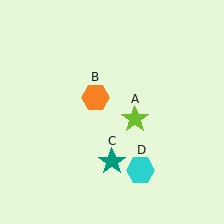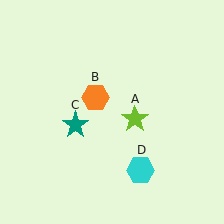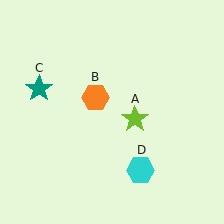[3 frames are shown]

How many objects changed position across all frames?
1 object changed position: teal star (object C).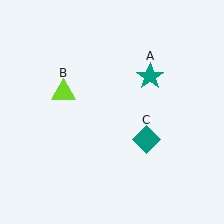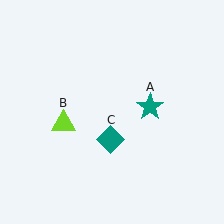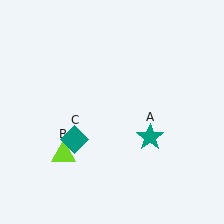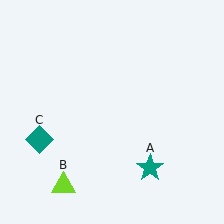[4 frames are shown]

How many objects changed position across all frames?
3 objects changed position: teal star (object A), lime triangle (object B), teal diamond (object C).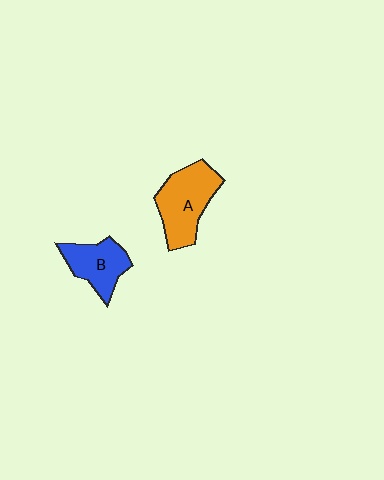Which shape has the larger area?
Shape A (orange).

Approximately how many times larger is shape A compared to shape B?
Approximately 1.4 times.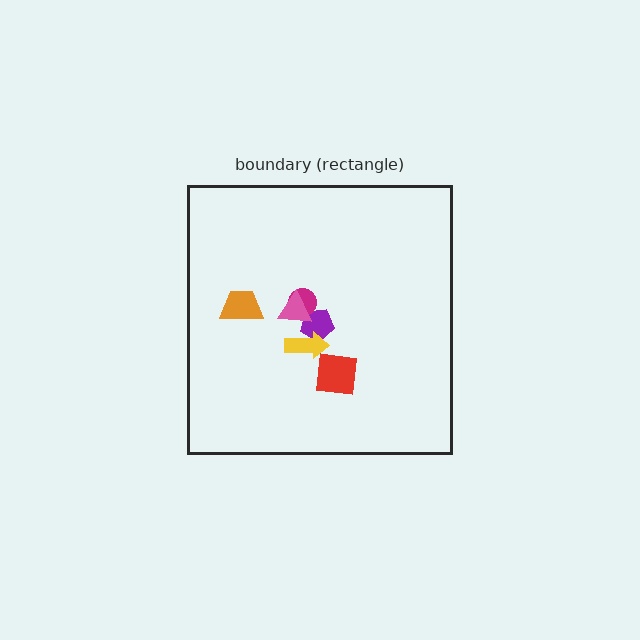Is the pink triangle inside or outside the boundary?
Inside.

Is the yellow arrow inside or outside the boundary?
Inside.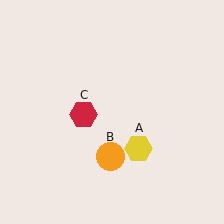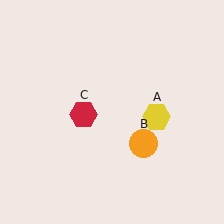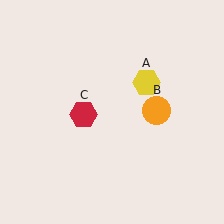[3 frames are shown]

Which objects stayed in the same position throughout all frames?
Red hexagon (object C) remained stationary.